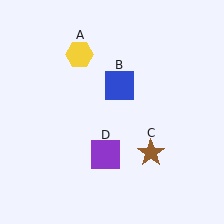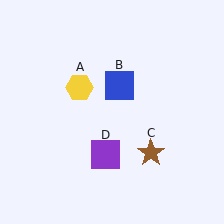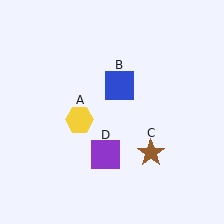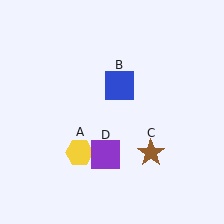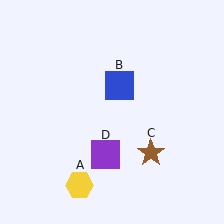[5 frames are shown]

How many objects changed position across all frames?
1 object changed position: yellow hexagon (object A).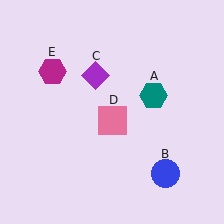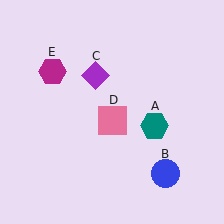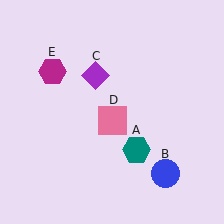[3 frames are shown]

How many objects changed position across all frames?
1 object changed position: teal hexagon (object A).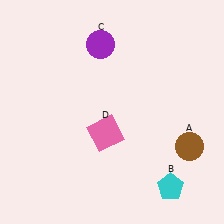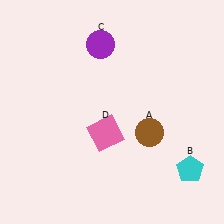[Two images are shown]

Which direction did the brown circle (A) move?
The brown circle (A) moved left.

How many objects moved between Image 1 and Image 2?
2 objects moved between the two images.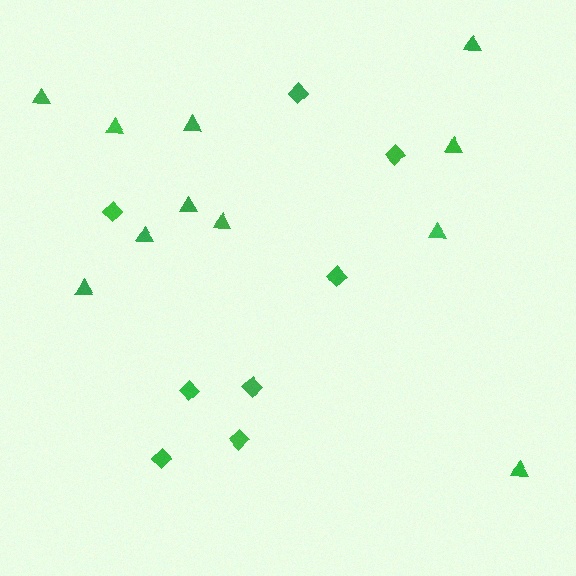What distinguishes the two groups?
There are 2 groups: one group of diamonds (8) and one group of triangles (11).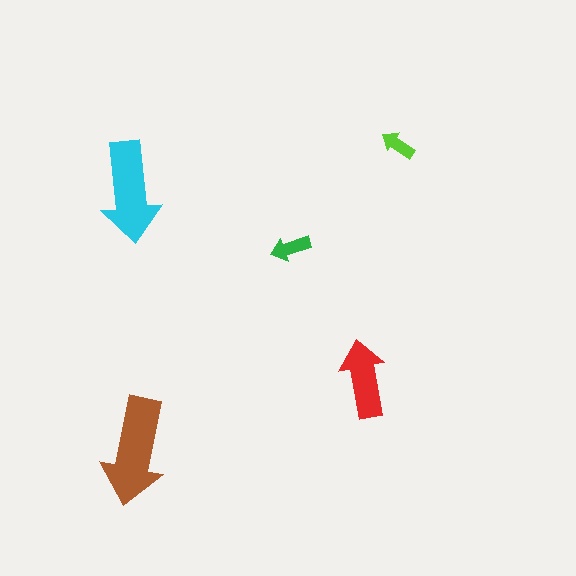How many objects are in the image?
There are 5 objects in the image.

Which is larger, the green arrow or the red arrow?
The red one.